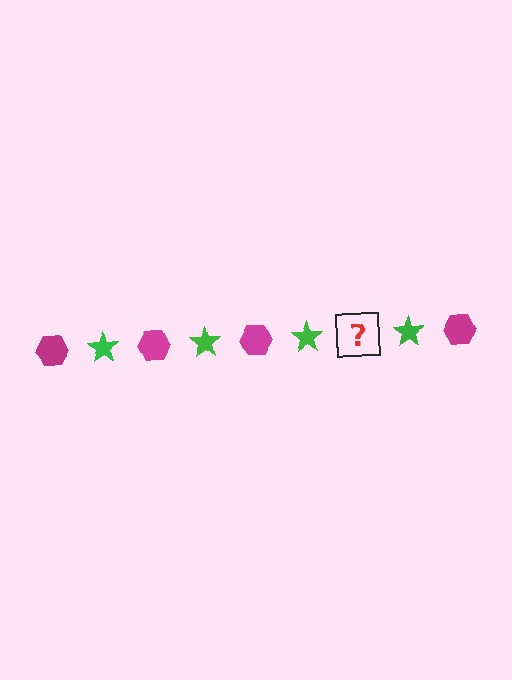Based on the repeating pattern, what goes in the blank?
The blank should be a magenta hexagon.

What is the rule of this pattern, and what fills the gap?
The rule is that the pattern alternates between magenta hexagon and green star. The gap should be filled with a magenta hexagon.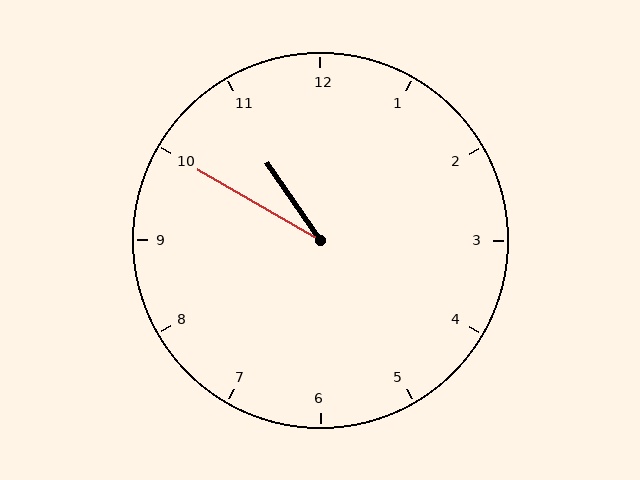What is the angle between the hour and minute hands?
Approximately 25 degrees.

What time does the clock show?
10:50.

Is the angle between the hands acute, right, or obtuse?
It is acute.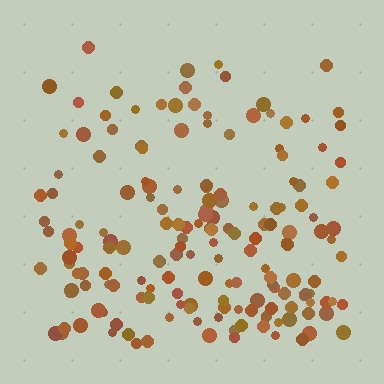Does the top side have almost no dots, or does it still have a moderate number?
Still a moderate number, just noticeably fewer than the bottom.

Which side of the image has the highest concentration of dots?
The bottom.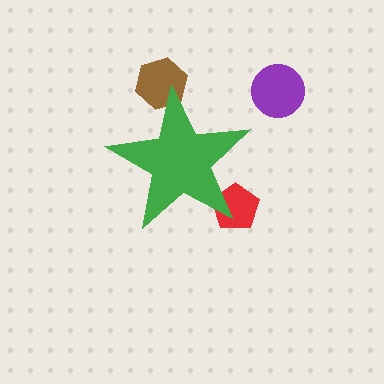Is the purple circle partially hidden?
No, the purple circle is fully visible.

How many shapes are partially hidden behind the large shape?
2 shapes are partially hidden.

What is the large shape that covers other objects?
A green star.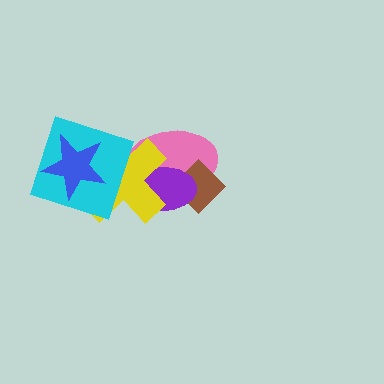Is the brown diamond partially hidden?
Yes, it is partially covered by another shape.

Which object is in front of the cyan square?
The blue star is in front of the cyan square.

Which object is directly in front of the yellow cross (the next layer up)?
The cyan square is directly in front of the yellow cross.